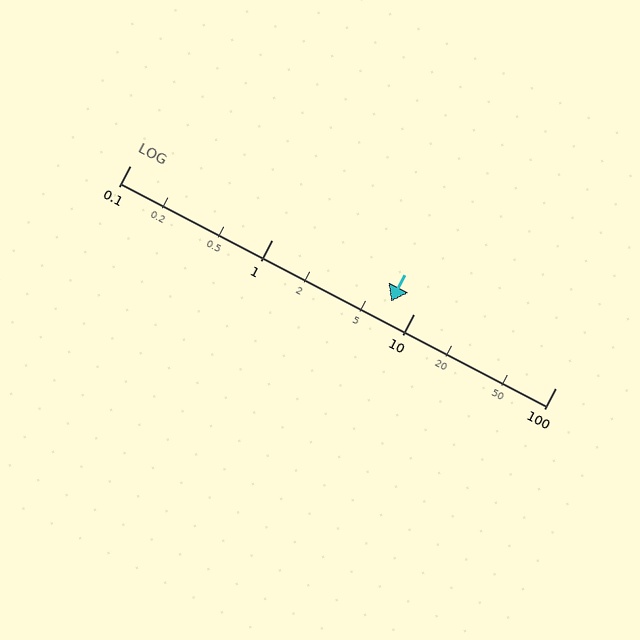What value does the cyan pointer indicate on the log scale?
The pointer indicates approximately 6.9.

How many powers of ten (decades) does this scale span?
The scale spans 3 decades, from 0.1 to 100.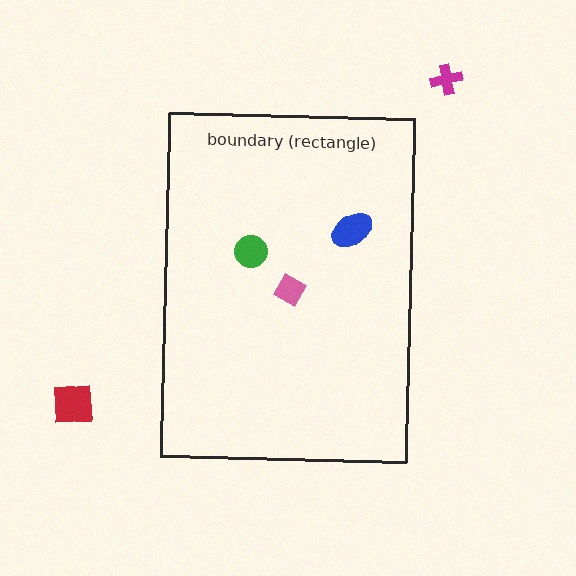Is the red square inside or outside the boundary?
Outside.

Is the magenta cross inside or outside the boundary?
Outside.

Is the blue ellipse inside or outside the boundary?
Inside.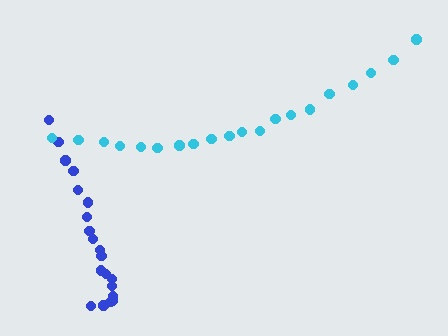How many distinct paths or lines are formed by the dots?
There are 2 distinct paths.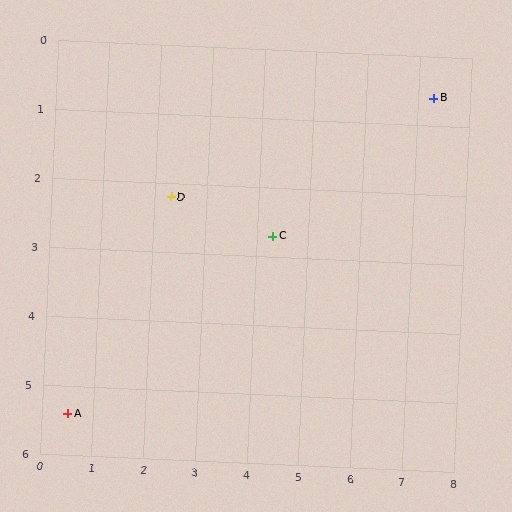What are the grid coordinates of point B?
Point B is at approximately (7.3, 0.6).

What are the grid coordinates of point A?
Point A is at approximately (0.5, 5.4).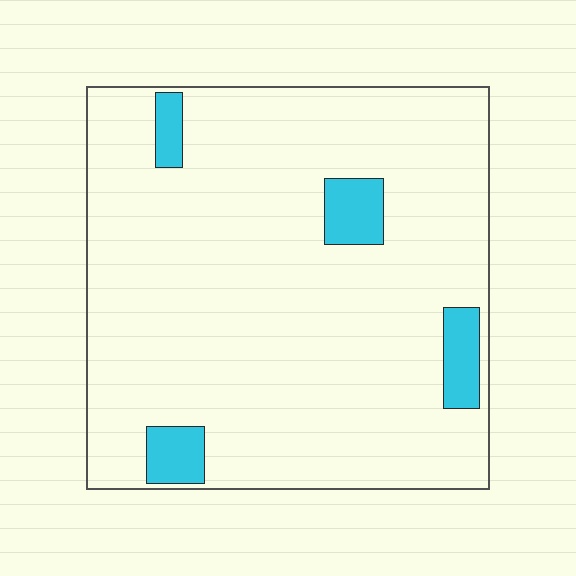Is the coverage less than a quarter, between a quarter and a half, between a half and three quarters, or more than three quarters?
Less than a quarter.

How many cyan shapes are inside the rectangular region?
4.